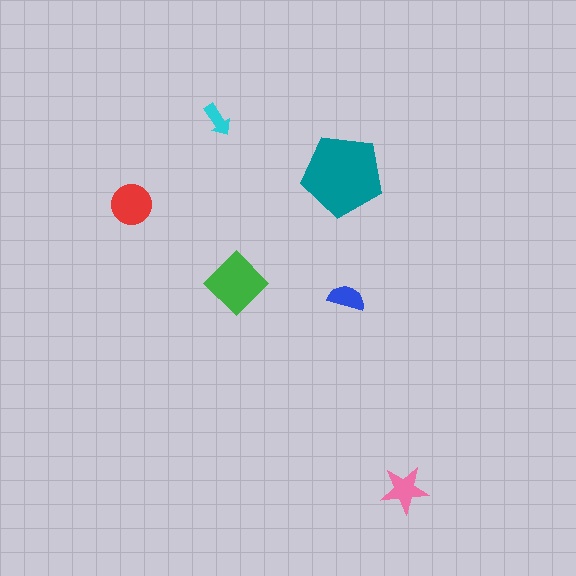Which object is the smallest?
The cyan arrow.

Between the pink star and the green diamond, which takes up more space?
The green diamond.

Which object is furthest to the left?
The red circle is leftmost.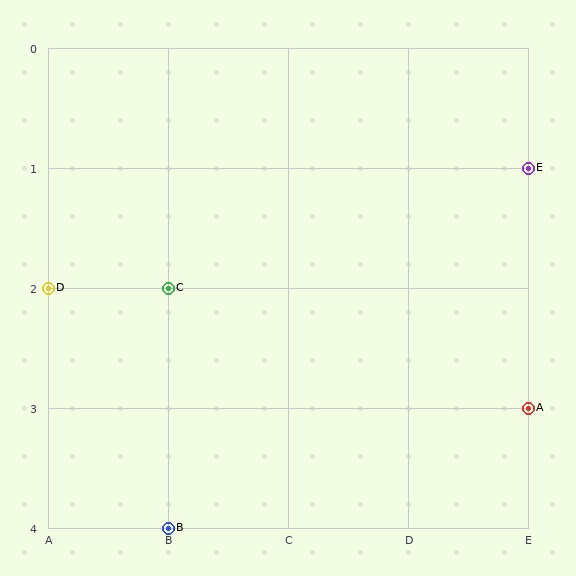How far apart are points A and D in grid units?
Points A and D are 4 columns and 1 row apart (about 4.1 grid units diagonally).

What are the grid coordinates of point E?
Point E is at grid coordinates (E, 1).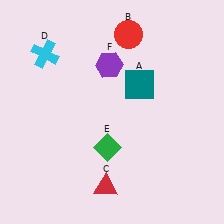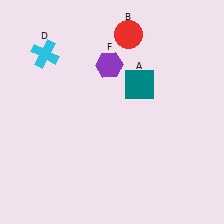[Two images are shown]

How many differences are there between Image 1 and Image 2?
There are 2 differences between the two images.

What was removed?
The red triangle (C), the green diamond (E) were removed in Image 2.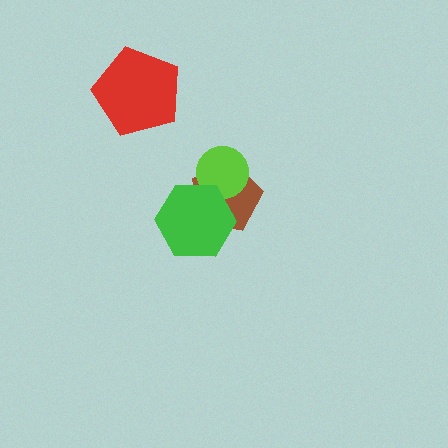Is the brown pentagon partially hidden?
Yes, it is partially covered by another shape.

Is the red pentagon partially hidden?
No, no other shape covers it.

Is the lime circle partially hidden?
Yes, it is partially covered by another shape.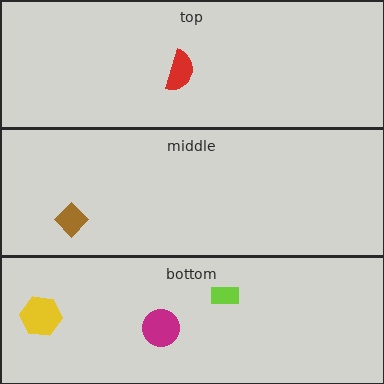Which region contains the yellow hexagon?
The bottom region.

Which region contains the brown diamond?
The middle region.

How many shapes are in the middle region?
1.